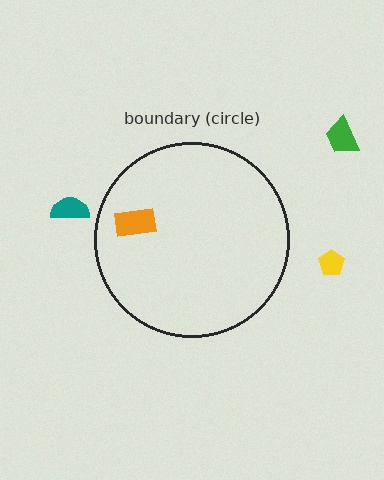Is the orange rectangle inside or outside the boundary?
Inside.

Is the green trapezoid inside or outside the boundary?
Outside.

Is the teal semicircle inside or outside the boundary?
Outside.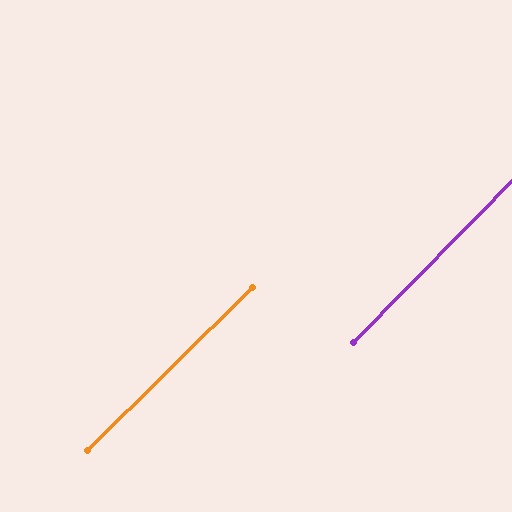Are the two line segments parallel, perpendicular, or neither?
Parallel — their directions differ by only 0.9°.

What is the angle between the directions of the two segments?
Approximately 1 degree.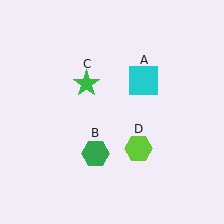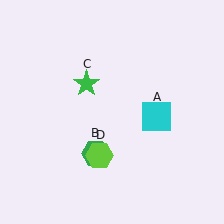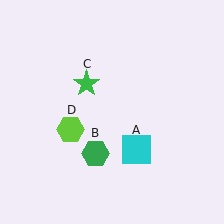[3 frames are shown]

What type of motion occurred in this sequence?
The cyan square (object A), lime hexagon (object D) rotated clockwise around the center of the scene.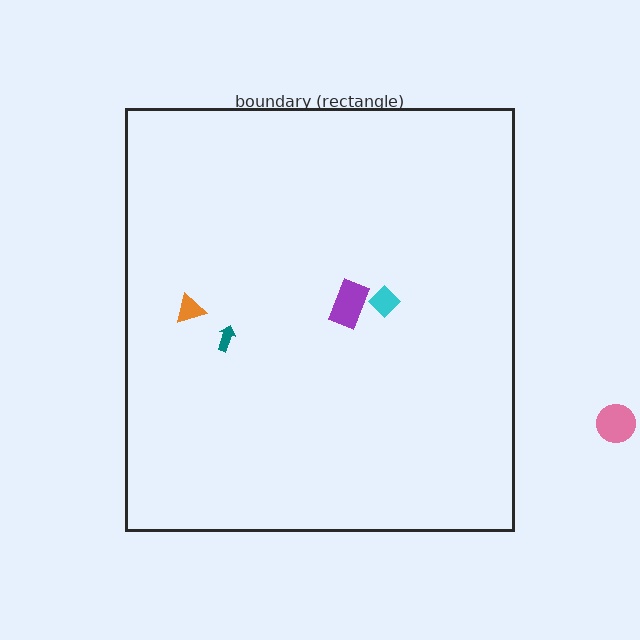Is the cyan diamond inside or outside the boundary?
Inside.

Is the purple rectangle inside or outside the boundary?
Inside.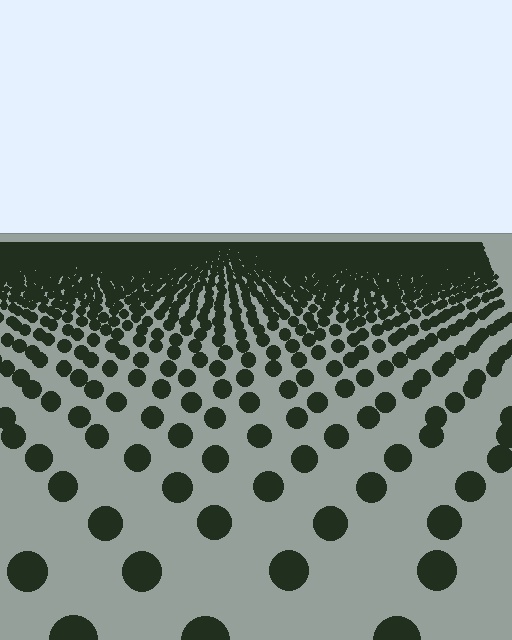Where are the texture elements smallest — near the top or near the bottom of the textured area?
Near the top.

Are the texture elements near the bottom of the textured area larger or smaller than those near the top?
Larger. Near the bottom, elements are closer to the viewer and appear at a bigger on-screen size.